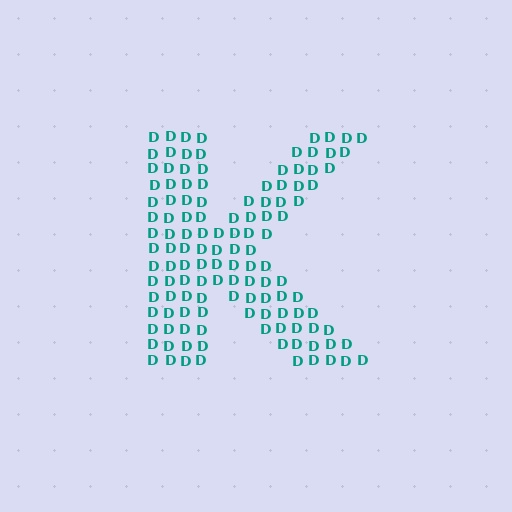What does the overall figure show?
The overall figure shows the letter K.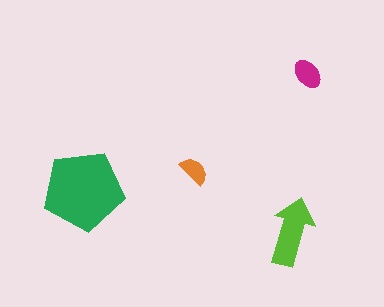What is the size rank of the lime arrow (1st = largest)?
2nd.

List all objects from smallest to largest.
The orange semicircle, the magenta ellipse, the lime arrow, the green pentagon.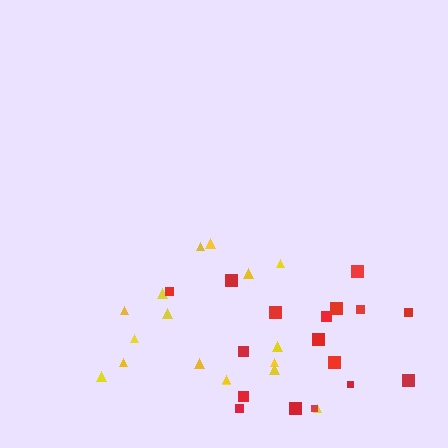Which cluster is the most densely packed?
Yellow.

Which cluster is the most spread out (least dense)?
Red.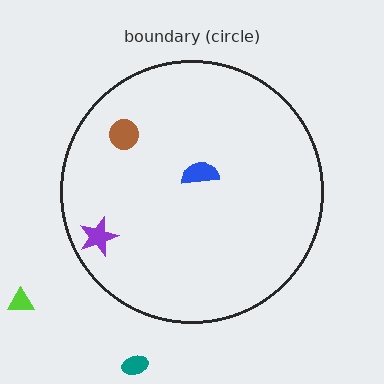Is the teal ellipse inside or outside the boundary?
Outside.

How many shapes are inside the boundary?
3 inside, 2 outside.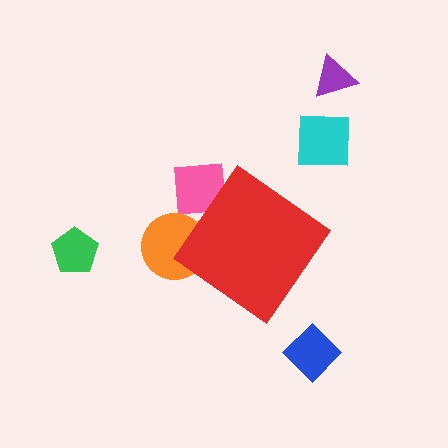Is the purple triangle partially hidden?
No, the purple triangle is fully visible.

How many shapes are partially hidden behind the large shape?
2 shapes are partially hidden.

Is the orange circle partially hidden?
Yes, the orange circle is partially hidden behind the red diamond.